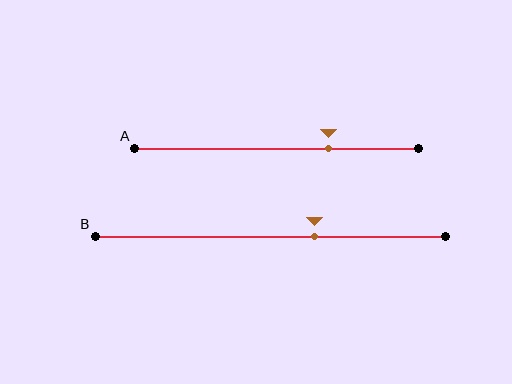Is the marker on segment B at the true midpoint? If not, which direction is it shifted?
No, the marker on segment B is shifted to the right by about 13% of the segment length.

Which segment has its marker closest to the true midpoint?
Segment B has its marker closest to the true midpoint.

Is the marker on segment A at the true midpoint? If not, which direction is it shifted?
No, the marker on segment A is shifted to the right by about 18% of the segment length.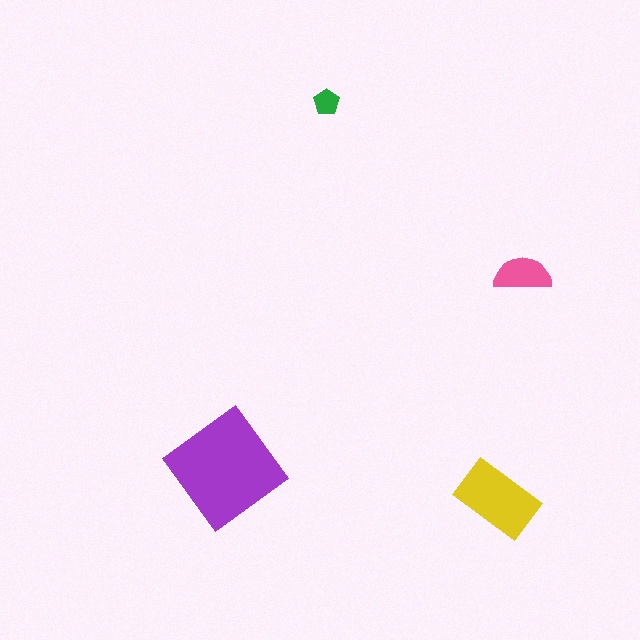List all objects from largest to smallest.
The purple diamond, the yellow rectangle, the pink semicircle, the green pentagon.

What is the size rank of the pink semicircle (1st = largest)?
3rd.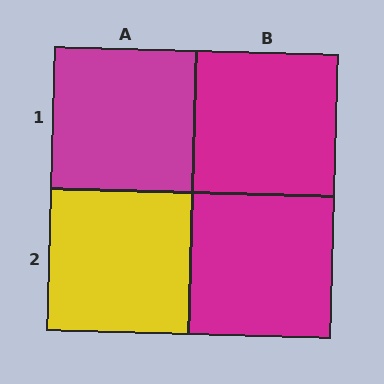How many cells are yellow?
1 cell is yellow.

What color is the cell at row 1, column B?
Magenta.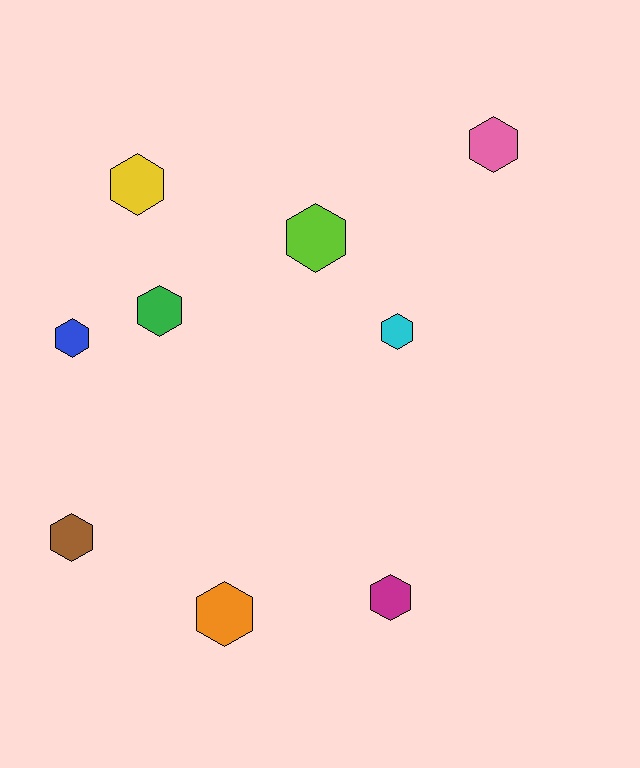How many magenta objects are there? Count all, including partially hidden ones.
There is 1 magenta object.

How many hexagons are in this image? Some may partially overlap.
There are 9 hexagons.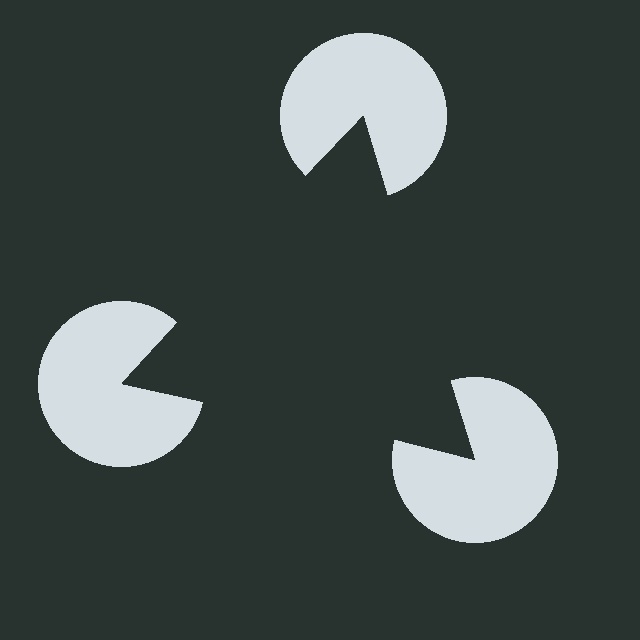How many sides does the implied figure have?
3 sides.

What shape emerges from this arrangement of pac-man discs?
An illusory triangle — its edges are inferred from the aligned wedge cuts in the pac-man discs, not physically drawn.